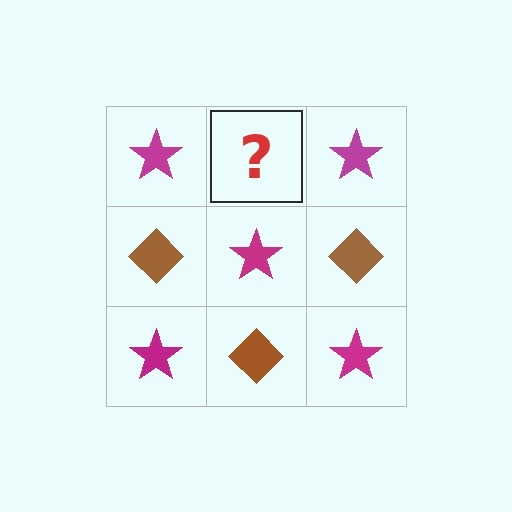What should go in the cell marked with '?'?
The missing cell should contain a brown diamond.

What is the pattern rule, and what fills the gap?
The rule is that it alternates magenta star and brown diamond in a checkerboard pattern. The gap should be filled with a brown diamond.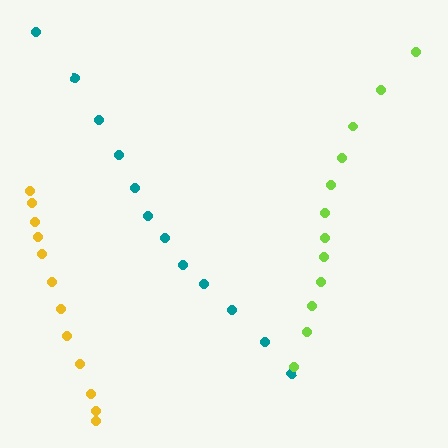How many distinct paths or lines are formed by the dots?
There are 3 distinct paths.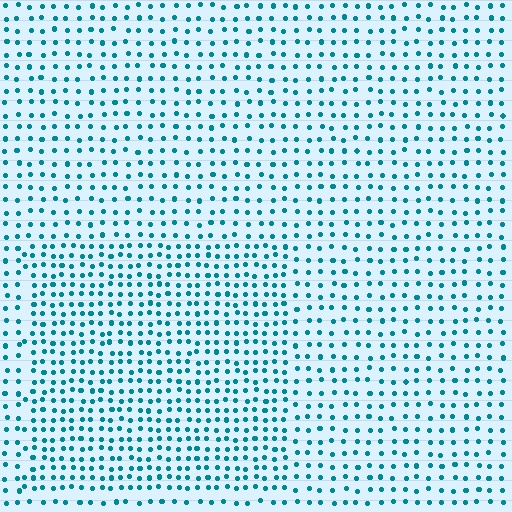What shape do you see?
I see a rectangle.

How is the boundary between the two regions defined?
The boundary is defined by a change in element density (approximately 1.6x ratio). All elements are the same color, size, and shape.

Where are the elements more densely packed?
The elements are more densely packed inside the rectangle boundary.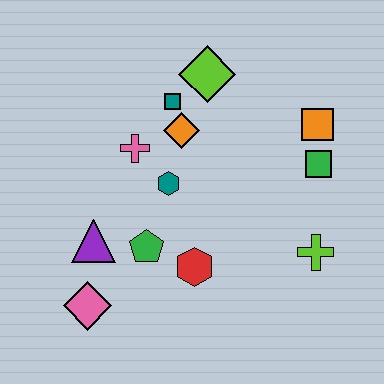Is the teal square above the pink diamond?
Yes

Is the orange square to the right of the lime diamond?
Yes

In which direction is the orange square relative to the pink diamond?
The orange square is to the right of the pink diamond.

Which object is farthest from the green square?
The pink diamond is farthest from the green square.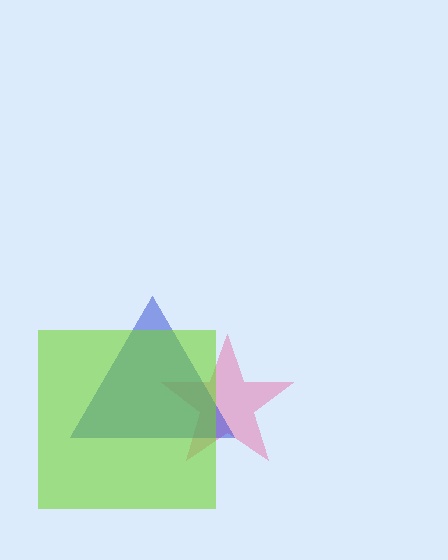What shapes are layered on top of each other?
The layered shapes are: a pink star, a blue triangle, a lime square.